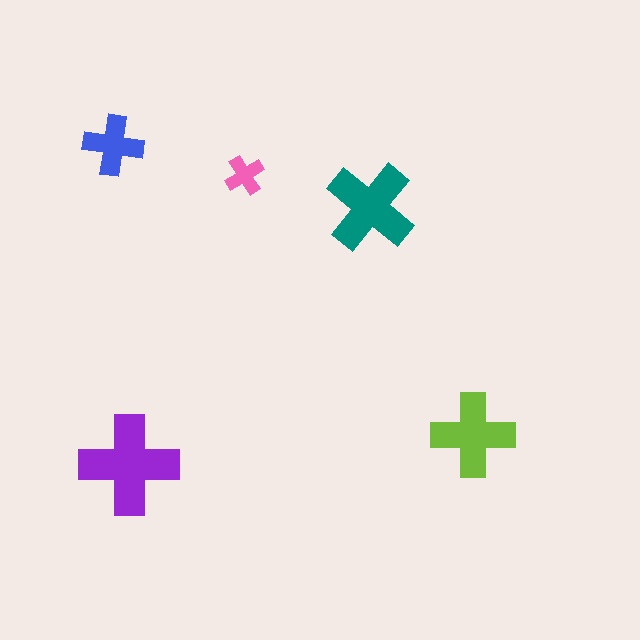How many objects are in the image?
There are 5 objects in the image.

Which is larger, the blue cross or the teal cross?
The teal one.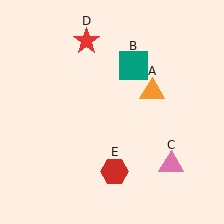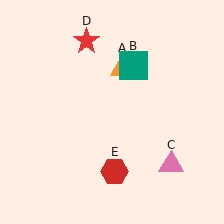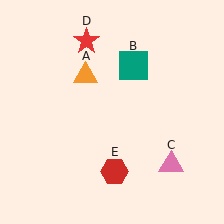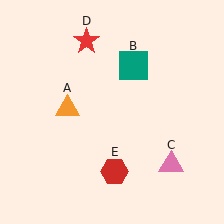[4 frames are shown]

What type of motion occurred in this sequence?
The orange triangle (object A) rotated counterclockwise around the center of the scene.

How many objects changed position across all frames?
1 object changed position: orange triangle (object A).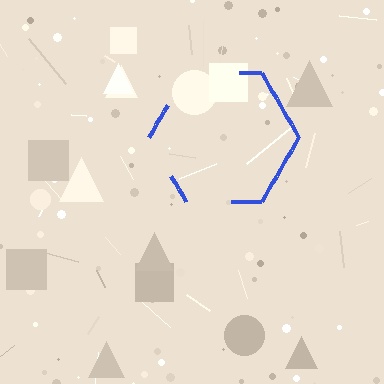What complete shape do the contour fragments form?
The contour fragments form a hexagon.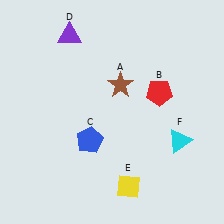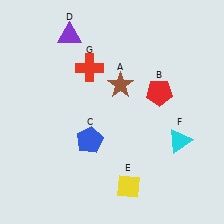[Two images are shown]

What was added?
A red cross (G) was added in Image 2.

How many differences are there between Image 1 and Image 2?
There is 1 difference between the two images.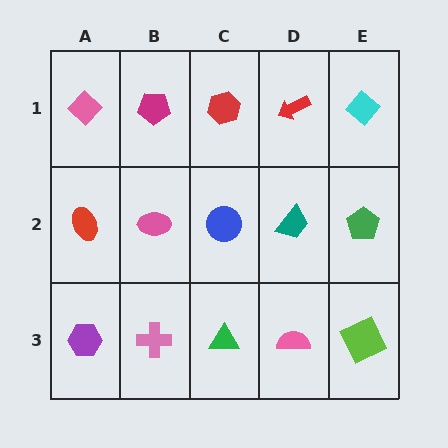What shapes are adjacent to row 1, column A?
A red ellipse (row 2, column A), a magenta pentagon (row 1, column B).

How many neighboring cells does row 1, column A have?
2.